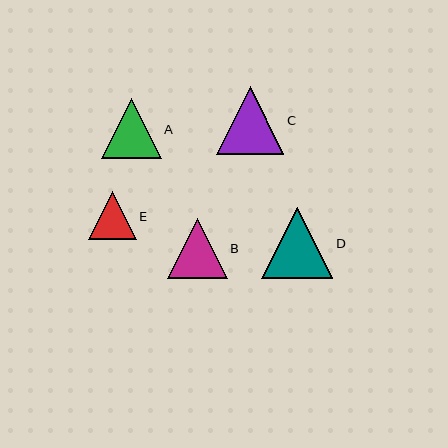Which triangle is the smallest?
Triangle E is the smallest with a size of approximately 48 pixels.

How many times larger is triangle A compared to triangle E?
Triangle A is approximately 1.3 times the size of triangle E.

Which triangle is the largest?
Triangle D is the largest with a size of approximately 71 pixels.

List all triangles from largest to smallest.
From largest to smallest: D, C, A, B, E.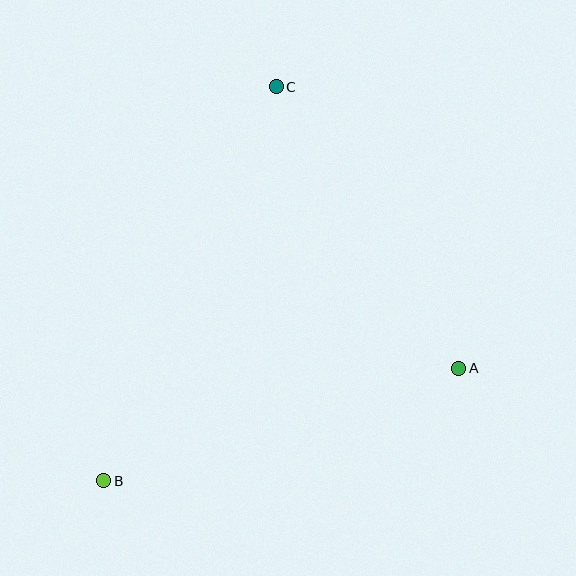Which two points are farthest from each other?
Points B and C are farthest from each other.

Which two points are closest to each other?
Points A and C are closest to each other.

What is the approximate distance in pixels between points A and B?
The distance between A and B is approximately 373 pixels.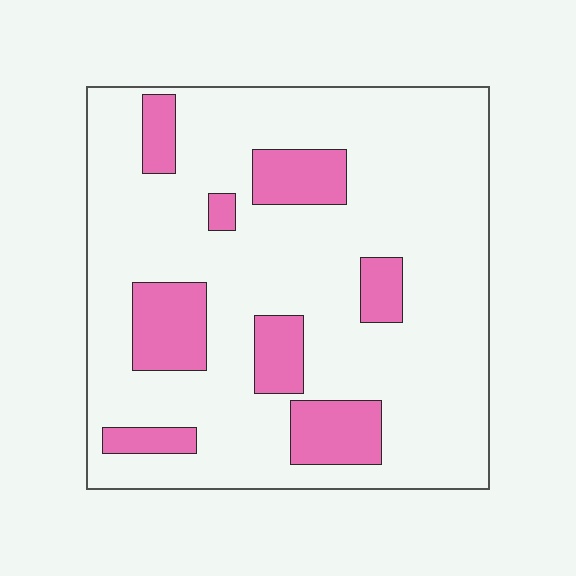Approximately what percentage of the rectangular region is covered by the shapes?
Approximately 20%.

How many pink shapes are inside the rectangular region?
8.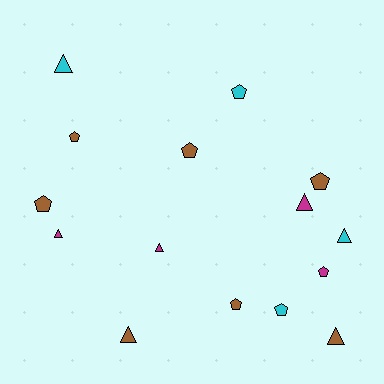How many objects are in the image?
There are 15 objects.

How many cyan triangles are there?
There are 2 cyan triangles.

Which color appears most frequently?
Brown, with 7 objects.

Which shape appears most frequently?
Pentagon, with 8 objects.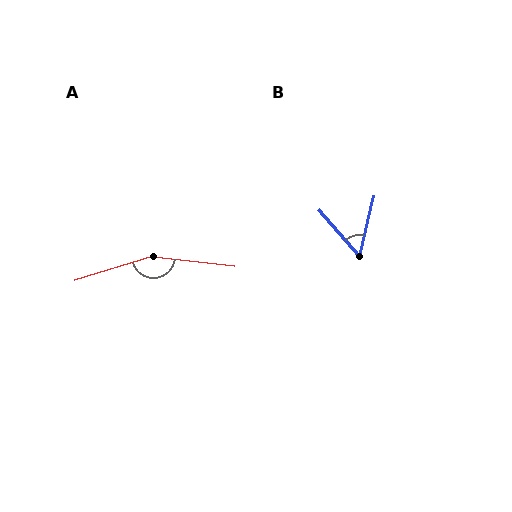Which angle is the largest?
A, at approximately 156 degrees.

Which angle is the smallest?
B, at approximately 54 degrees.